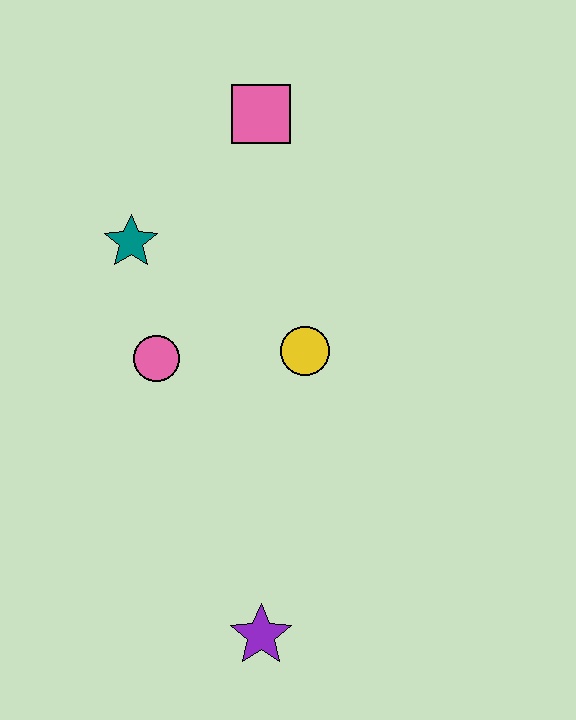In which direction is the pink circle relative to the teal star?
The pink circle is below the teal star.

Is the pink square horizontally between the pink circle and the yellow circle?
Yes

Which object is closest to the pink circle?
The teal star is closest to the pink circle.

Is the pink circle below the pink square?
Yes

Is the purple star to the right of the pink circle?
Yes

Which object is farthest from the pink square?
The purple star is farthest from the pink square.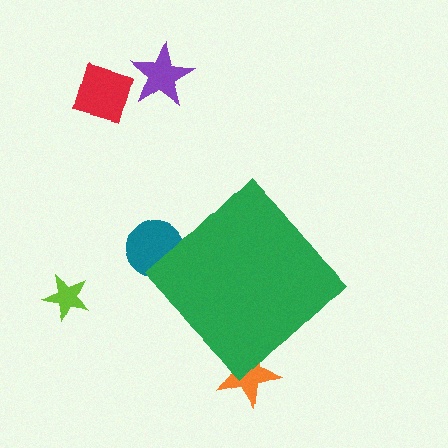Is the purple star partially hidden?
No, the purple star is fully visible.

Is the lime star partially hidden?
No, the lime star is fully visible.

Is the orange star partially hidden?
Yes, the orange star is partially hidden behind the green diamond.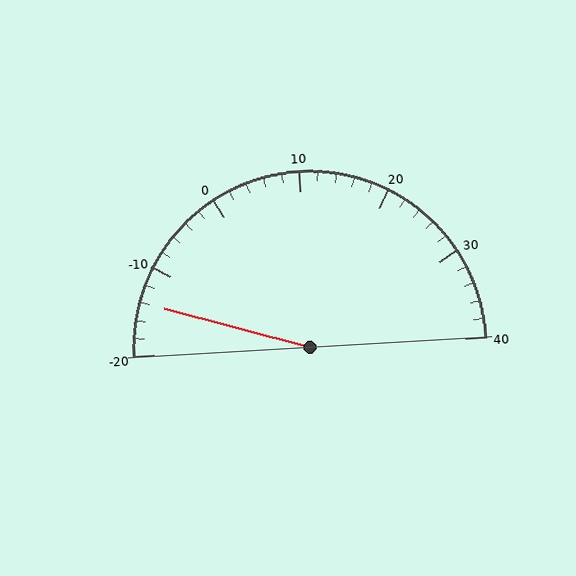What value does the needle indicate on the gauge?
The needle indicates approximately -14.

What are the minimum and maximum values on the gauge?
The gauge ranges from -20 to 40.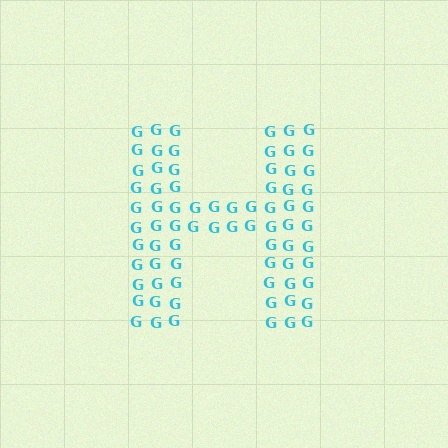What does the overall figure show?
The overall figure shows the letter H.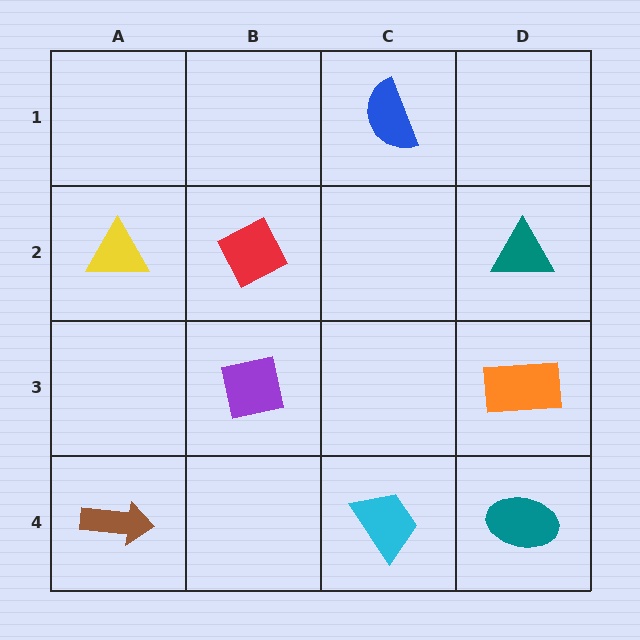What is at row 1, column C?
A blue semicircle.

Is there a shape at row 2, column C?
No, that cell is empty.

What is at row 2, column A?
A yellow triangle.